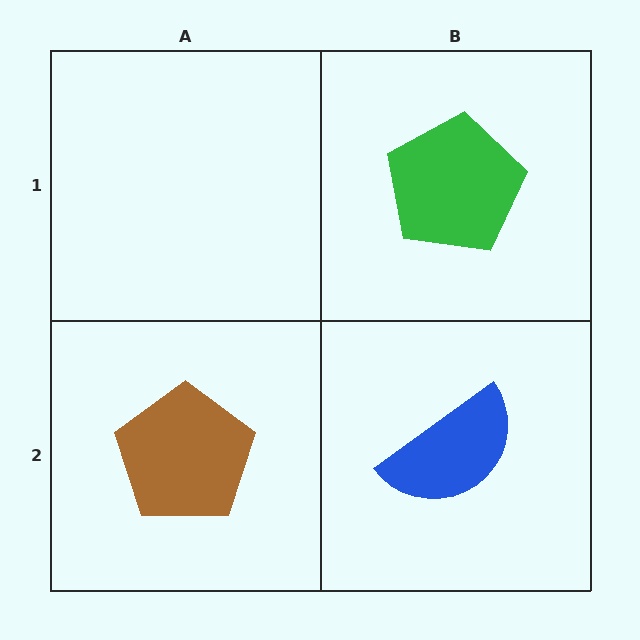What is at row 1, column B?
A green pentagon.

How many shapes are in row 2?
2 shapes.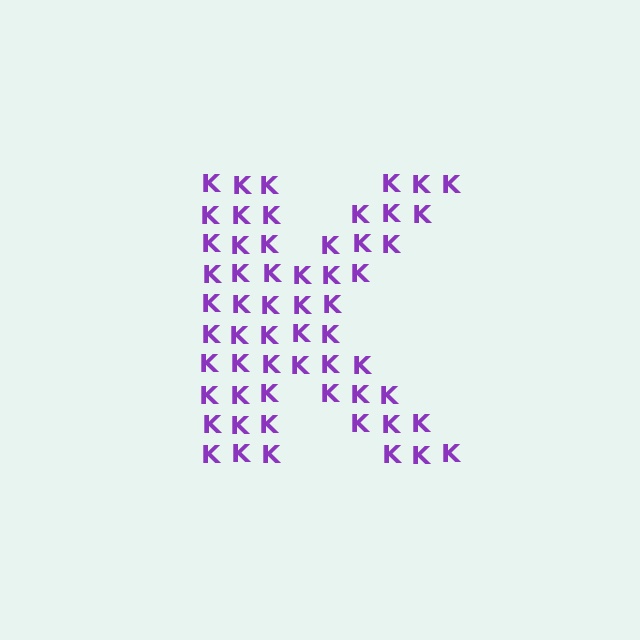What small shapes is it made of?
It is made of small letter K's.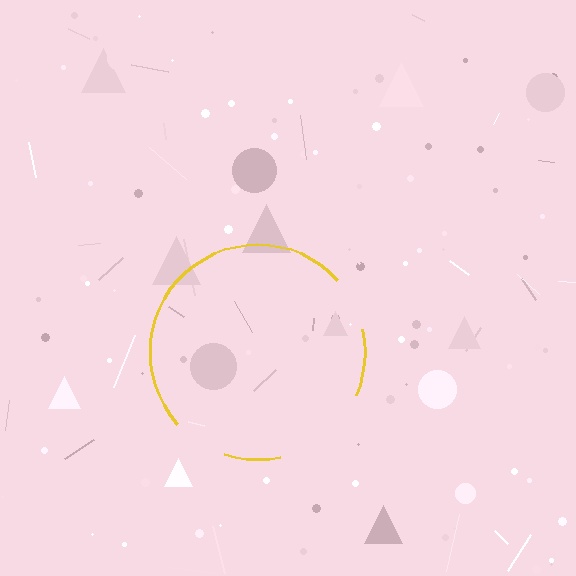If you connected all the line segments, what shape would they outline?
They would outline a circle.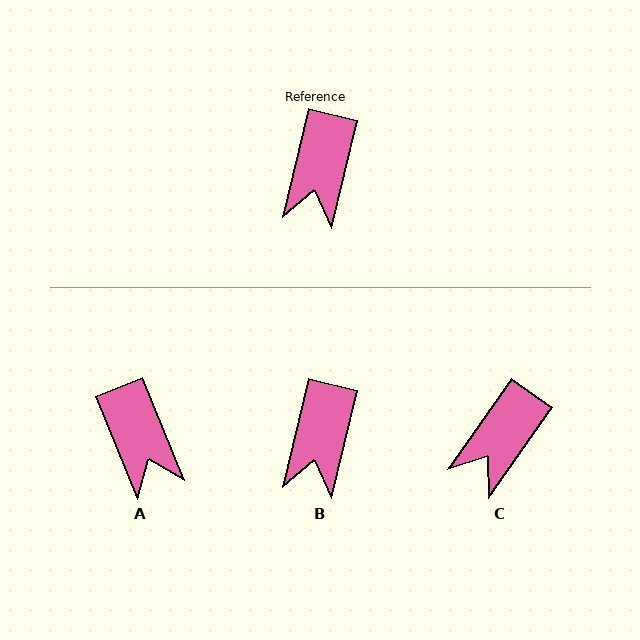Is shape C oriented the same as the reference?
No, it is off by about 22 degrees.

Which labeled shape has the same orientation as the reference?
B.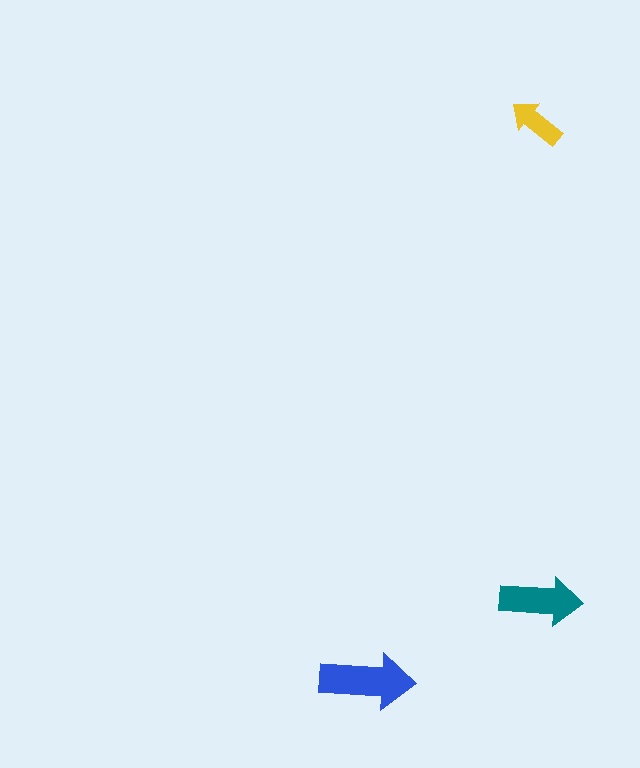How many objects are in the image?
There are 3 objects in the image.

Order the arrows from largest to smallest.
the blue one, the teal one, the yellow one.